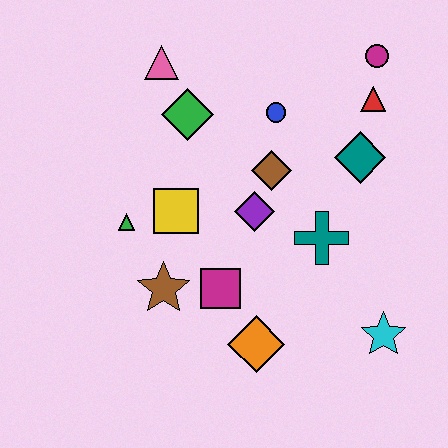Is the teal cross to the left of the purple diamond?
No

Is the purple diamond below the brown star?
No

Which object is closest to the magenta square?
The brown star is closest to the magenta square.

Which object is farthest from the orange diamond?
The magenta circle is farthest from the orange diamond.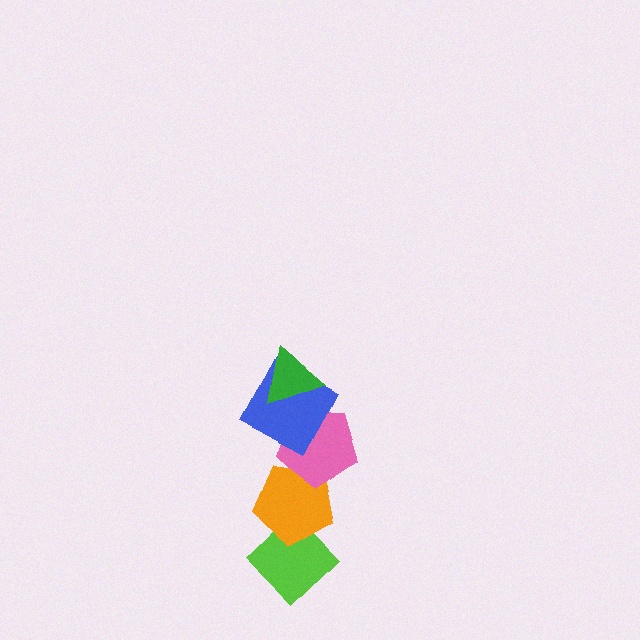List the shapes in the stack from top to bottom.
From top to bottom: the green triangle, the blue square, the pink pentagon, the orange pentagon, the lime diamond.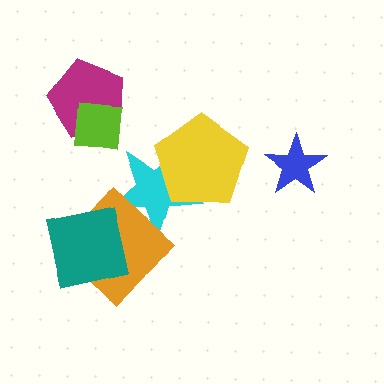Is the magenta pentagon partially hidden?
Yes, it is partially covered by another shape.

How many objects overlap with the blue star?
0 objects overlap with the blue star.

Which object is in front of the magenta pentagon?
The lime square is in front of the magenta pentagon.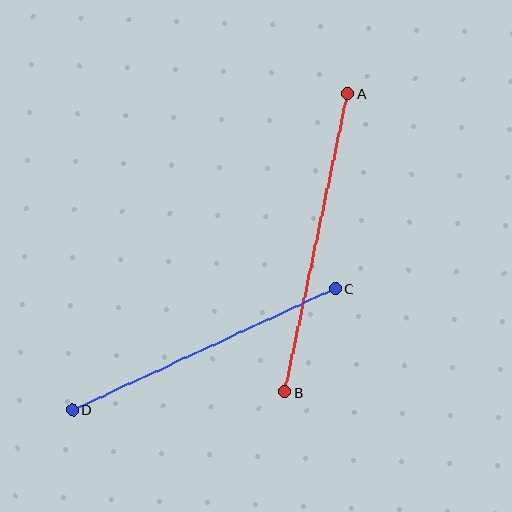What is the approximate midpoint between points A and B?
The midpoint is at approximately (316, 243) pixels.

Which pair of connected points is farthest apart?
Points A and B are farthest apart.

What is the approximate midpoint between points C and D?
The midpoint is at approximately (204, 349) pixels.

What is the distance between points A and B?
The distance is approximately 305 pixels.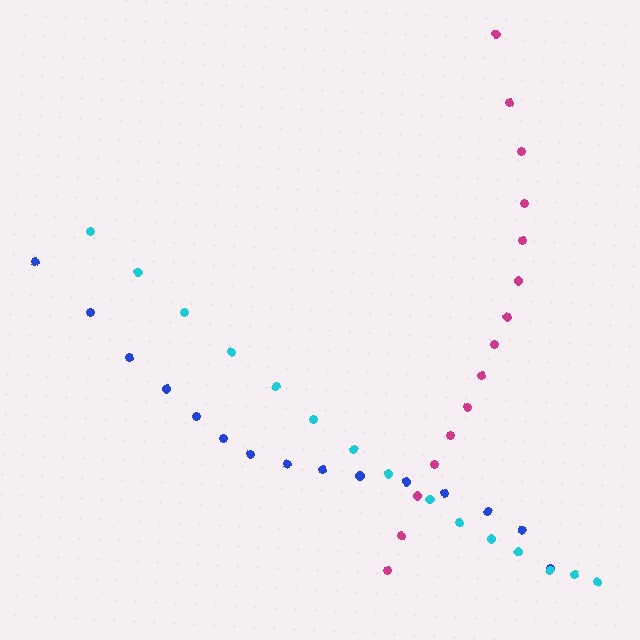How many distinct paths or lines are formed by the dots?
There are 3 distinct paths.